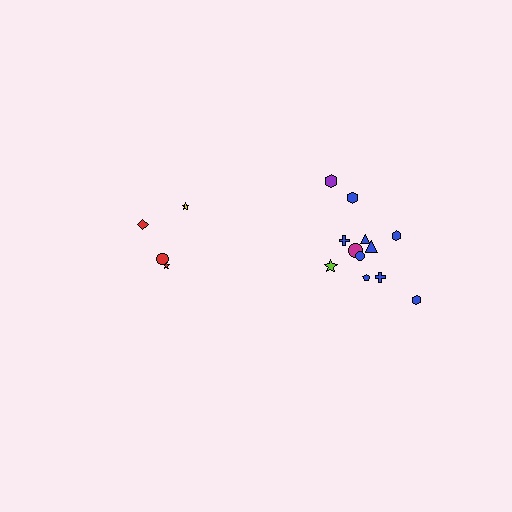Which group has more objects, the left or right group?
The right group.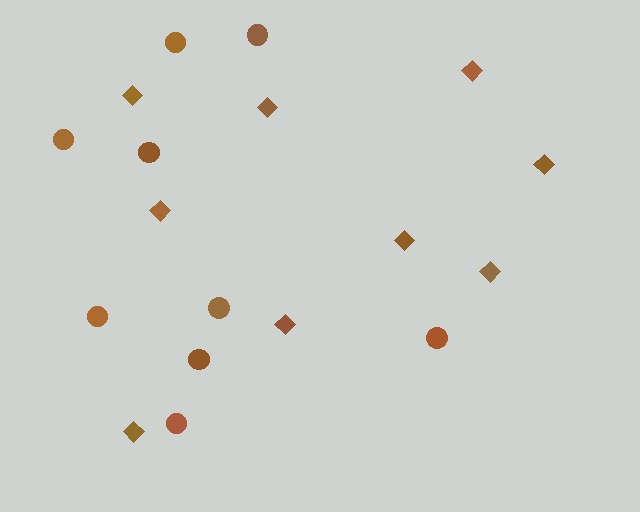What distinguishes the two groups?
There are 2 groups: one group of circles (9) and one group of diamonds (9).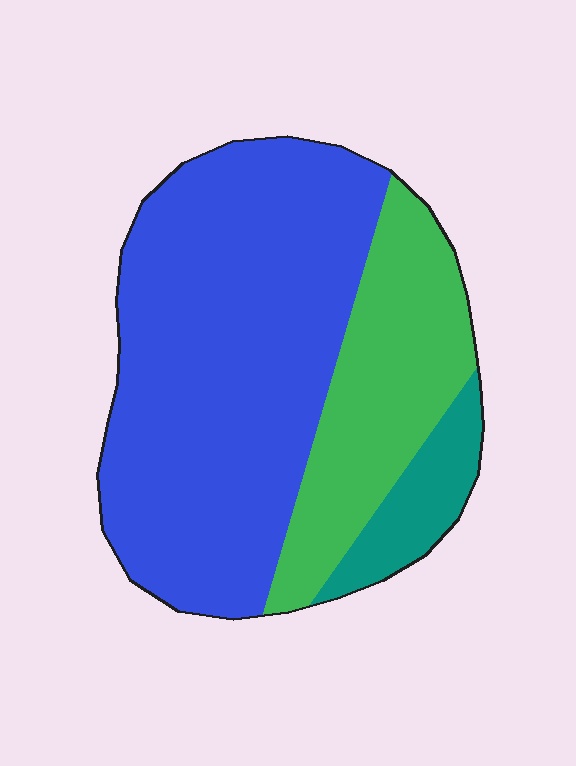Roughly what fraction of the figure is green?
Green takes up about one quarter (1/4) of the figure.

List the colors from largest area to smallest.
From largest to smallest: blue, green, teal.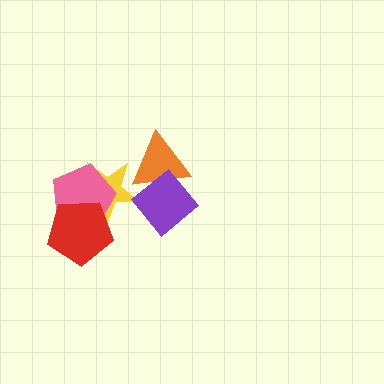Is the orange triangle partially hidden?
Yes, it is partially covered by another shape.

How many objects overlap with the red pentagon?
2 objects overlap with the red pentagon.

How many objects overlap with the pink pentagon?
2 objects overlap with the pink pentagon.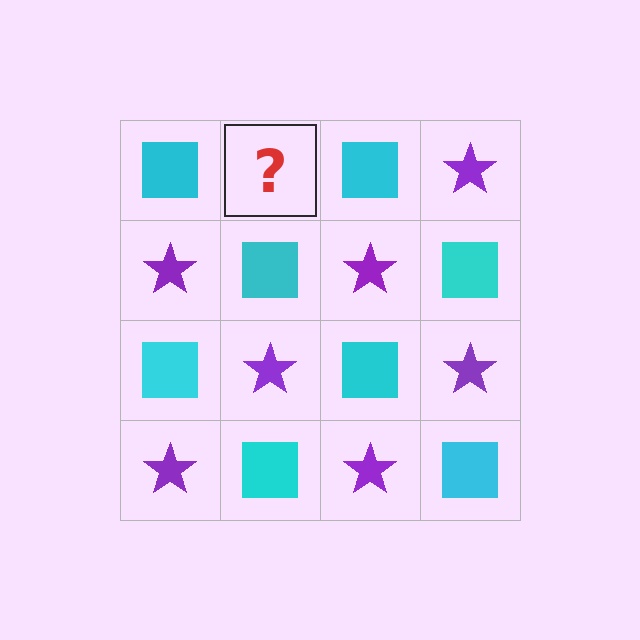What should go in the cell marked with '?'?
The missing cell should contain a purple star.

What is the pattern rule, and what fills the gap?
The rule is that it alternates cyan square and purple star in a checkerboard pattern. The gap should be filled with a purple star.